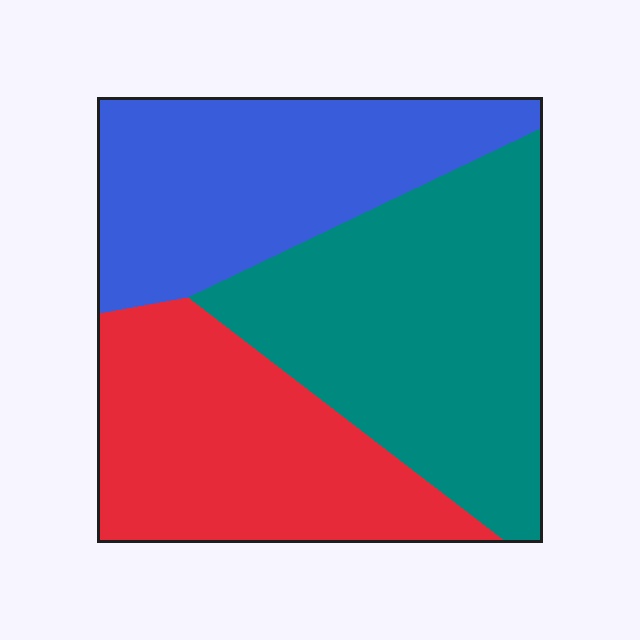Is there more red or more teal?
Teal.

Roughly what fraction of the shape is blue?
Blue covers about 30% of the shape.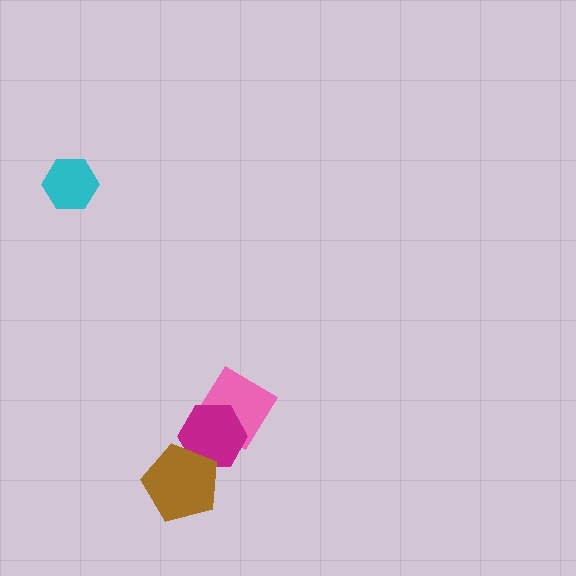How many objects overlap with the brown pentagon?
1 object overlaps with the brown pentagon.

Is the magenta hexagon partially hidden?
Yes, it is partially covered by another shape.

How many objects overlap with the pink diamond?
1 object overlaps with the pink diamond.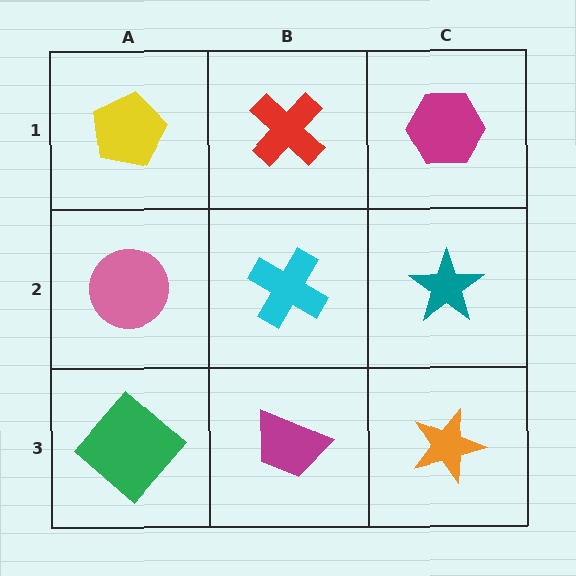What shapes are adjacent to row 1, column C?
A teal star (row 2, column C), a red cross (row 1, column B).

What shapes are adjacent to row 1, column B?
A cyan cross (row 2, column B), a yellow pentagon (row 1, column A), a magenta hexagon (row 1, column C).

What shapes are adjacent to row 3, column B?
A cyan cross (row 2, column B), a green diamond (row 3, column A), an orange star (row 3, column C).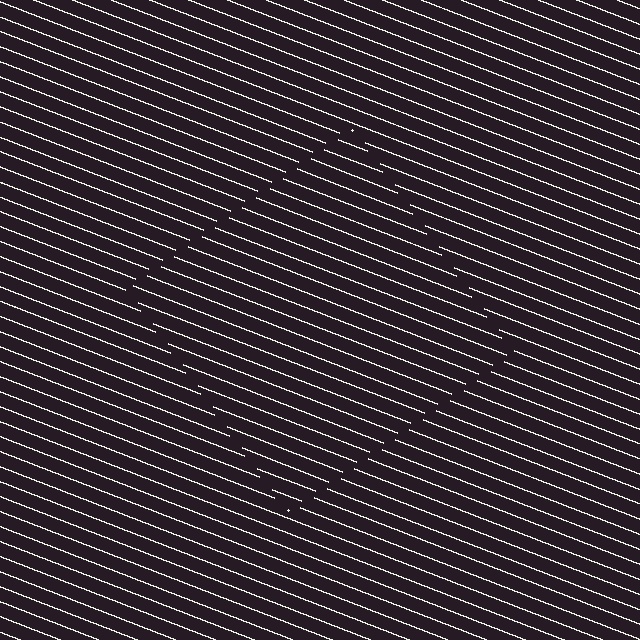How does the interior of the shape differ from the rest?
The interior of the shape contains the same grating, shifted by half a period — the contour is defined by the phase discontinuity where line-ends from the inner and outer gratings abut.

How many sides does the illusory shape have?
4 sides — the line-ends trace a square.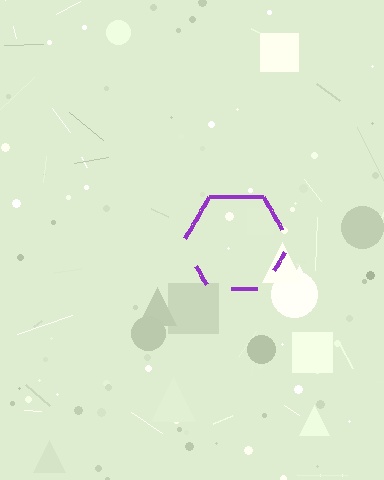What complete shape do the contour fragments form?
The contour fragments form a hexagon.